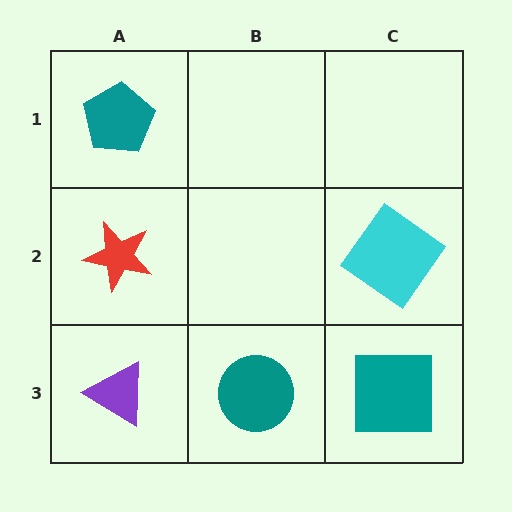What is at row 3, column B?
A teal circle.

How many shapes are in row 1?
1 shape.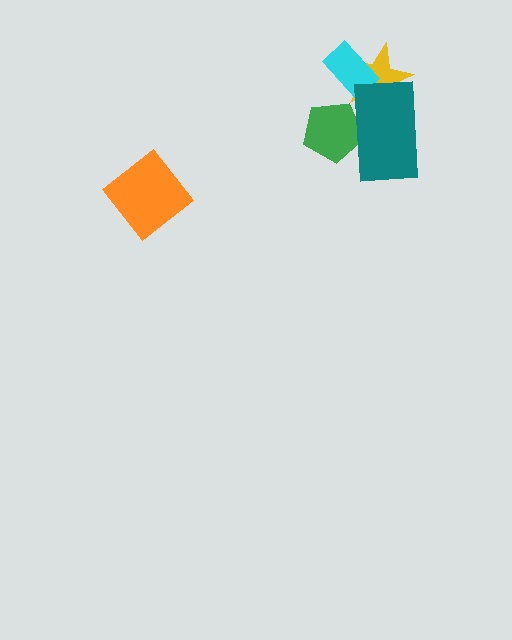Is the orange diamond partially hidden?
No, no other shape covers it.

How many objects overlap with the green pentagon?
1 object overlaps with the green pentagon.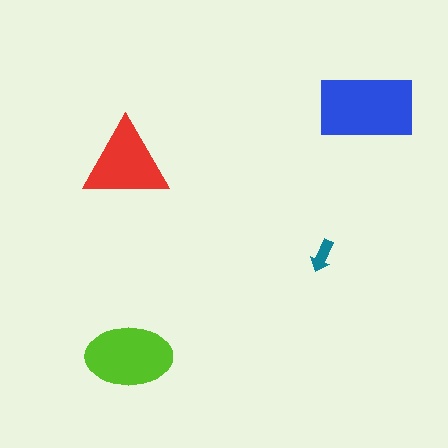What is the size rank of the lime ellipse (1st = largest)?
2nd.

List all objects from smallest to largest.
The teal arrow, the red triangle, the lime ellipse, the blue rectangle.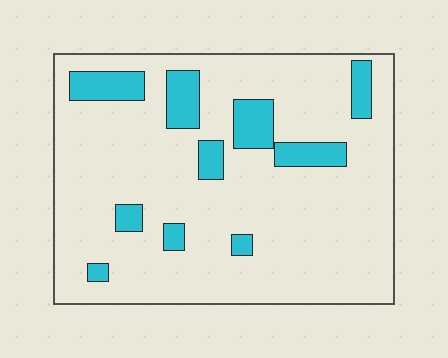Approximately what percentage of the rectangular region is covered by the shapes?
Approximately 15%.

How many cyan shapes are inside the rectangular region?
10.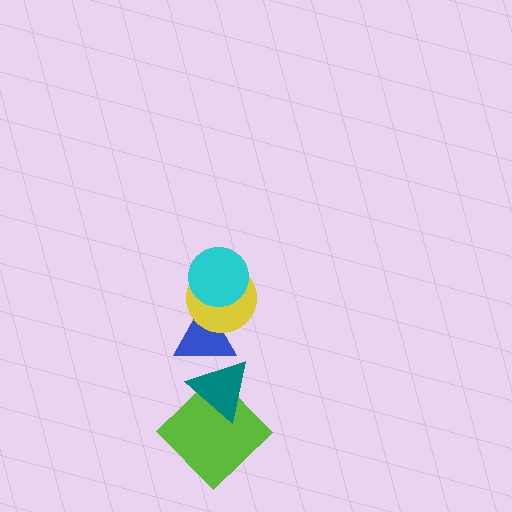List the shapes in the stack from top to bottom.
From top to bottom: the cyan circle, the yellow circle, the blue triangle, the teal triangle, the lime diamond.